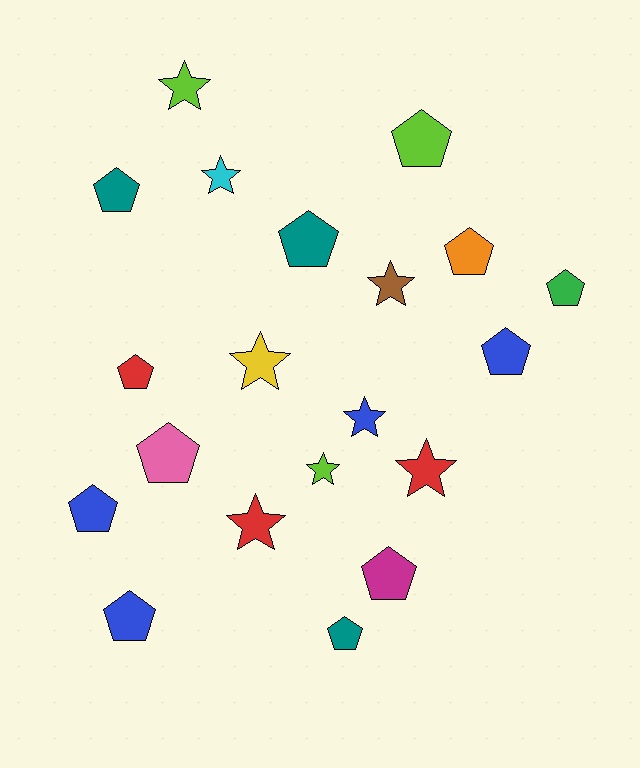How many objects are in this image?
There are 20 objects.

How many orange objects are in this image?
There is 1 orange object.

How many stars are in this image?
There are 8 stars.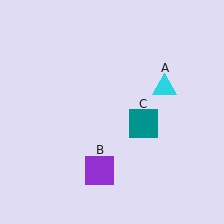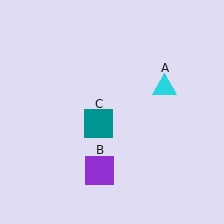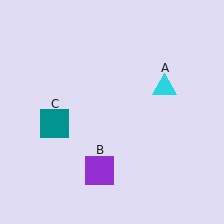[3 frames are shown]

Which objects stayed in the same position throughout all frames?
Cyan triangle (object A) and purple square (object B) remained stationary.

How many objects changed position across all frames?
1 object changed position: teal square (object C).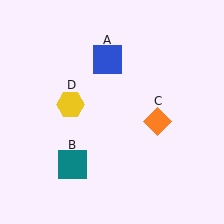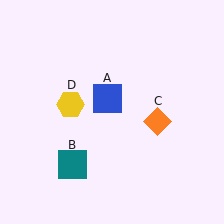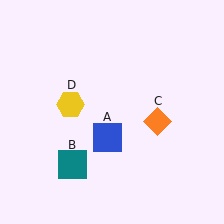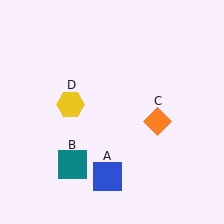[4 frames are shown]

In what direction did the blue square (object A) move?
The blue square (object A) moved down.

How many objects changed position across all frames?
1 object changed position: blue square (object A).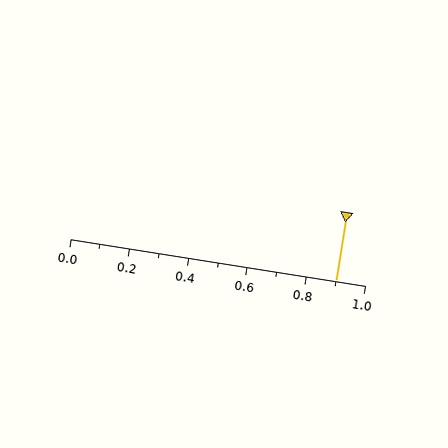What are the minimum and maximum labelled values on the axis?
The axis runs from 0.0 to 1.0.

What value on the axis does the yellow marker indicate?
The marker indicates approximately 0.9.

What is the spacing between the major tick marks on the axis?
The major ticks are spaced 0.2 apart.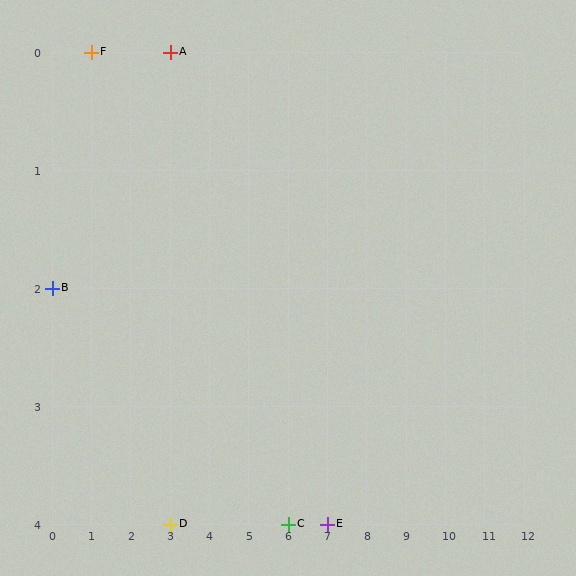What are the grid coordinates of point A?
Point A is at grid coordinates (3, 0).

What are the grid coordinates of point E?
Point E is at grid coordinates (7, 4).